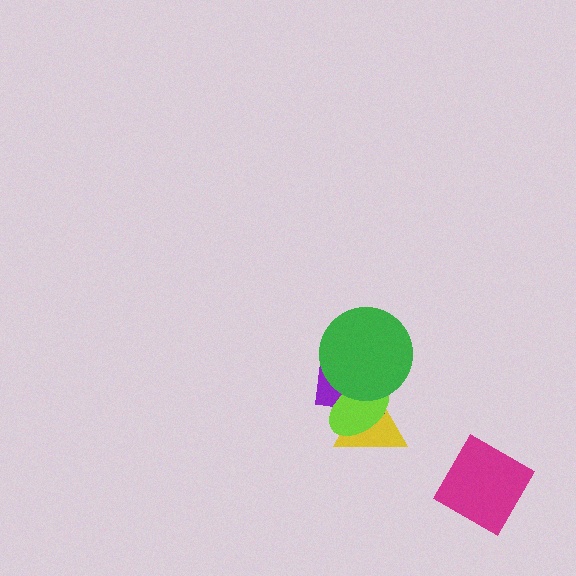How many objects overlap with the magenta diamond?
0 objects overlap with the magenta diamond.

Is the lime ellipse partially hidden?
Yes, it is partially covered by another shape.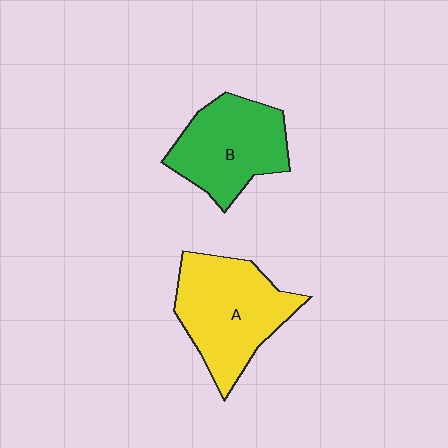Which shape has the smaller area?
Shape B (green).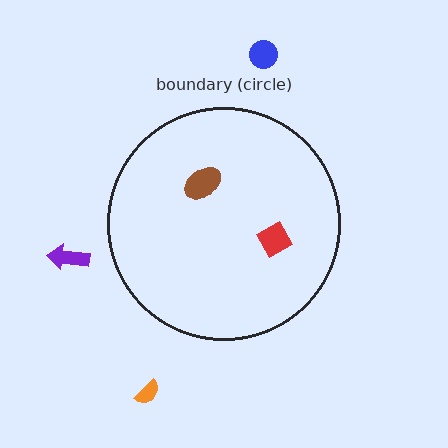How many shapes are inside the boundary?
2 inside, 3 outside.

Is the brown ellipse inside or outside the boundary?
Inside.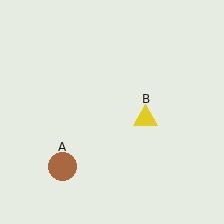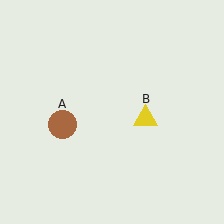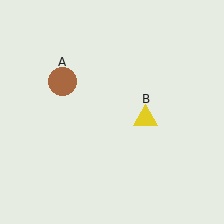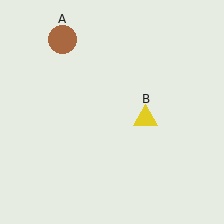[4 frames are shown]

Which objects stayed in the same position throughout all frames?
Yellow triangle (object B) remained stationary.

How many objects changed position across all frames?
1 object changed position: brown circle (object A).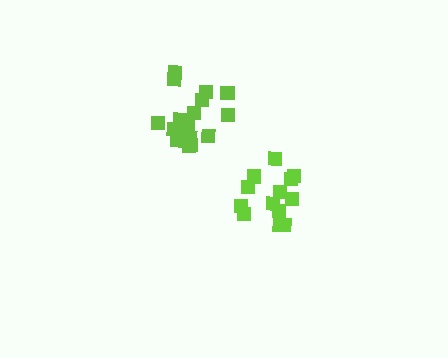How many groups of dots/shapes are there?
There are 2 groups.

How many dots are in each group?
Group 1: 18 dots, Group 2: 13 dots (31 total).